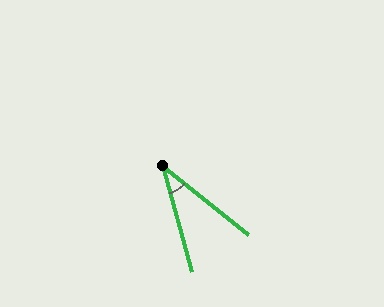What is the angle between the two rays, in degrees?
Approximately 36 degrees.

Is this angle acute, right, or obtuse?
It is acute.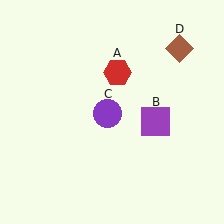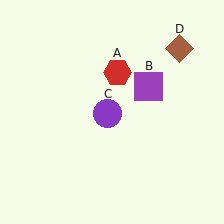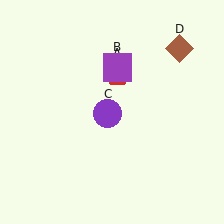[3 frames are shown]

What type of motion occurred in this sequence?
The purple square (object B) rotated counterclockwise around the center of the scene.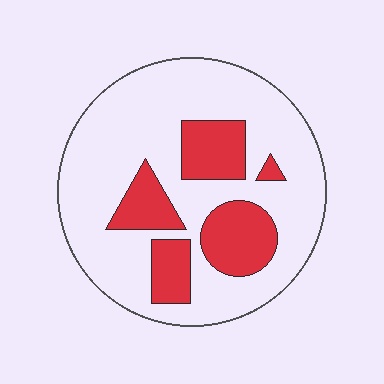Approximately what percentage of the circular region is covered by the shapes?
Approximately 25%.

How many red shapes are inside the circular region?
5.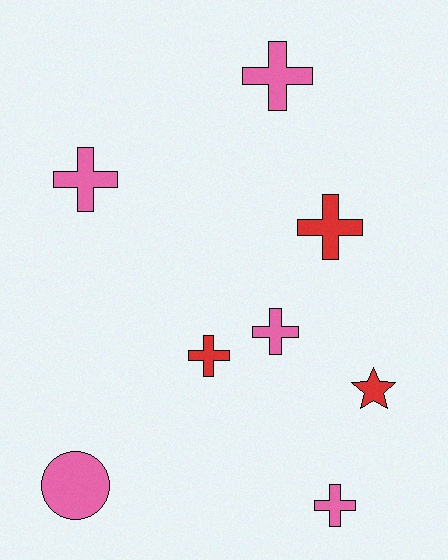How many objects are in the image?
There are 8 objects.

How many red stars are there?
There is 1 red star.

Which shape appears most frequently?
Cross, with 6 objects.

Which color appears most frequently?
Pink, with 5 objects.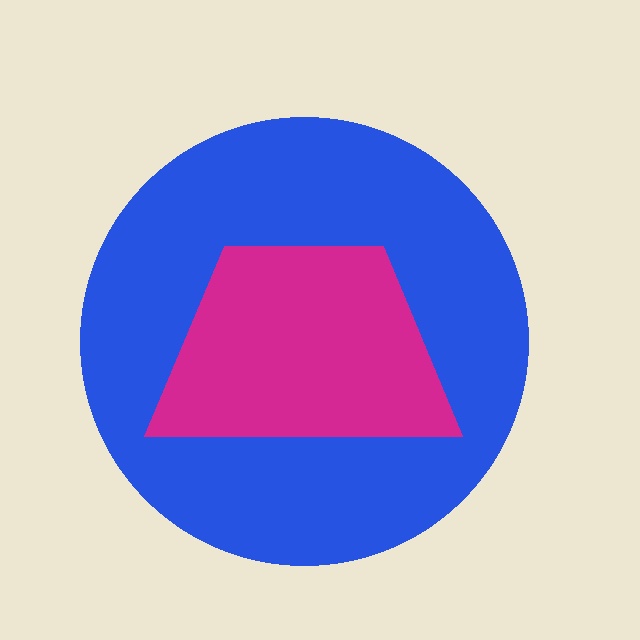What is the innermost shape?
The magenta trapezoid.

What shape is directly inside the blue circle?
The magenta trapezoid.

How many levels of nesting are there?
2.